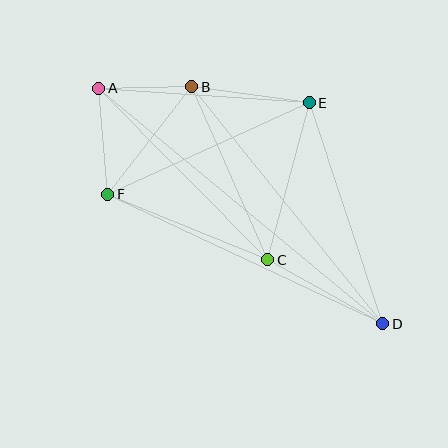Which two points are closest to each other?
Points A and B are closest to each other.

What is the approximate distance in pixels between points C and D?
The distance between C and D is approximately 131 pixels.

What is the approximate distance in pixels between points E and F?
The distance between E and F is approximately 221 pixels.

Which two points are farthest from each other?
Points A and D are farthest from each other.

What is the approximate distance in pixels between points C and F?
The distance between C and F is approximately 173 pixels.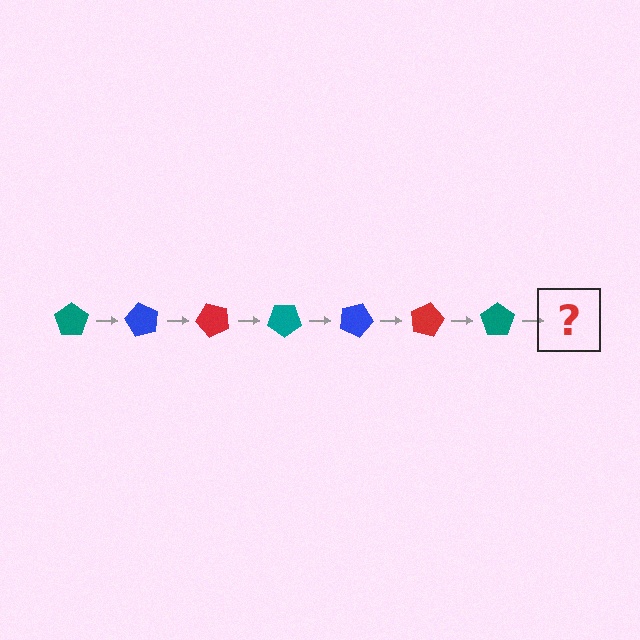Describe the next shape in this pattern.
It should be a blue pentagon, rotated 420 degrees from the start.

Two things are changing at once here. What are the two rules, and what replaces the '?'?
The two rules are that it rotates 60 degrees each step and the color cycles through teal, blue, and red. The '?' should be a blue pentagon, rotated 420 degrees from the start.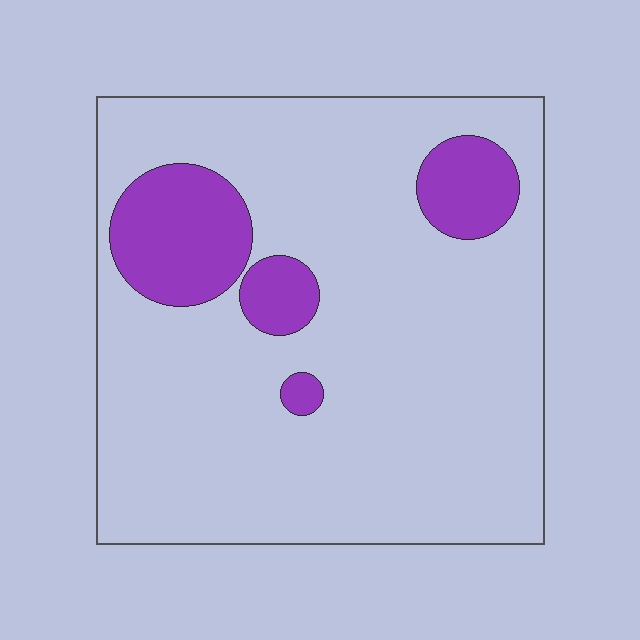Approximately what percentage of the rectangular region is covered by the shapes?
Approximately 15%.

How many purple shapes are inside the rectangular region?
4.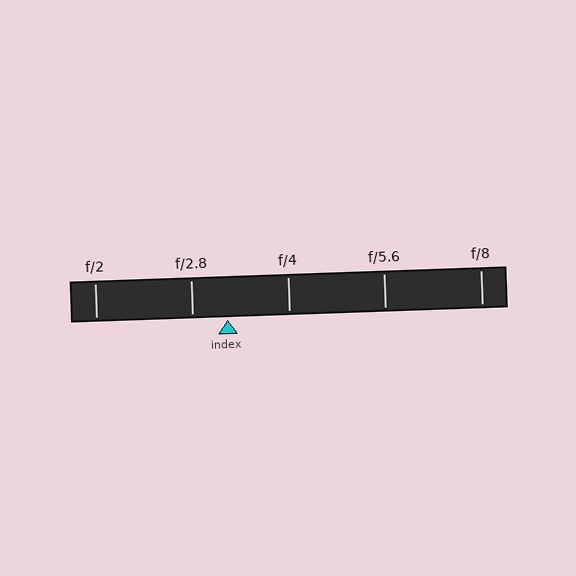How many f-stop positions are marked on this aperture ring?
There are 5 f-stop positions marked.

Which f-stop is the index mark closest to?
The index mark is closest to f/2.8.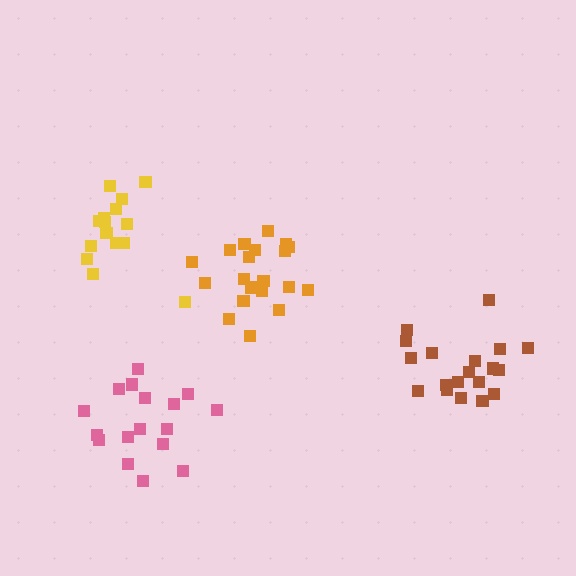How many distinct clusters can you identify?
There are 4 distinct clusters.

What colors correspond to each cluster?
The clusters are colored: yellow, brown, orange, pink.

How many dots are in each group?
Group 1: 15 dots, Group 2: 19 dots, Group 3: 20 dots, Group 4: 17 dots (71 total).